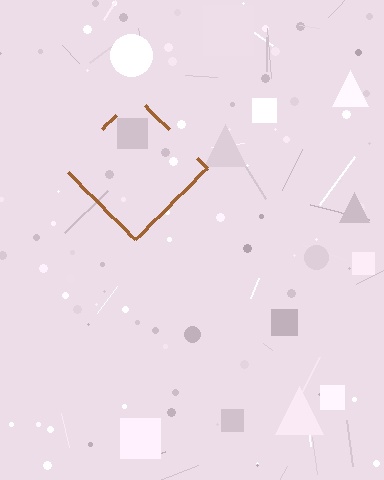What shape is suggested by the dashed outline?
The dashed outline suggests a diamond.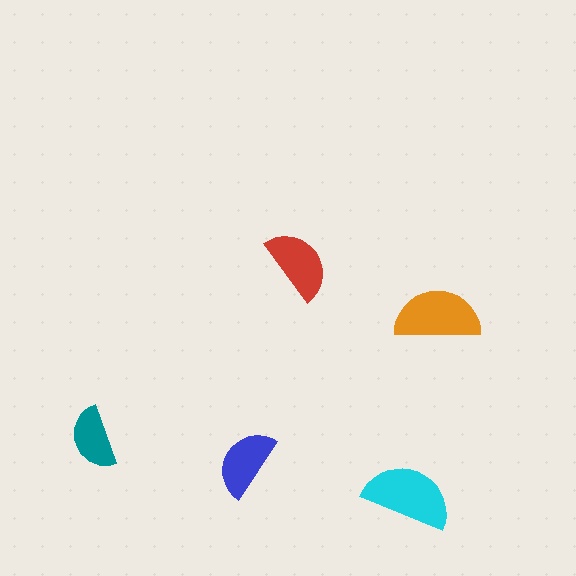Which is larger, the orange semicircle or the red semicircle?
The orange one.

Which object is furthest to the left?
The teal semicircle is leftmost.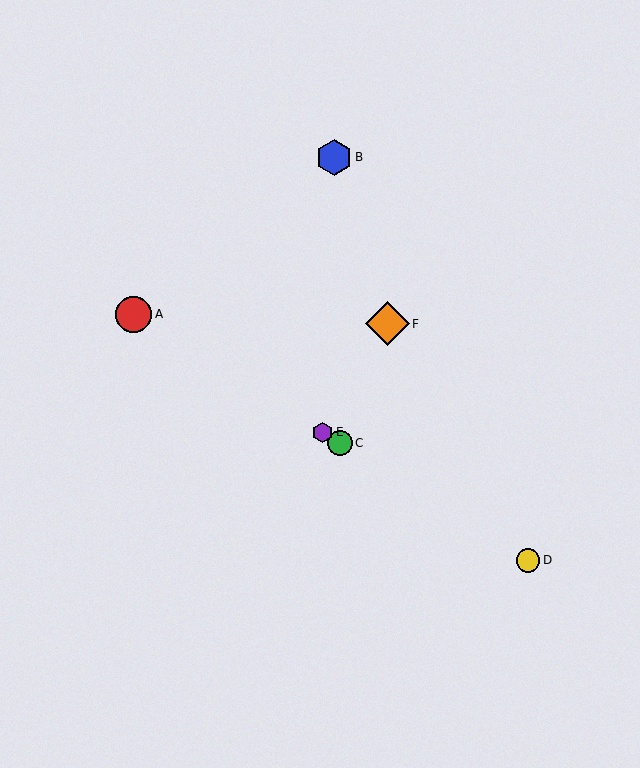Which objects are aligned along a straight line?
Objects A, C, D, E are aligned along a straight line.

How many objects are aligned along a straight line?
4 objects (A, C, D, E) are aligned along a straight line.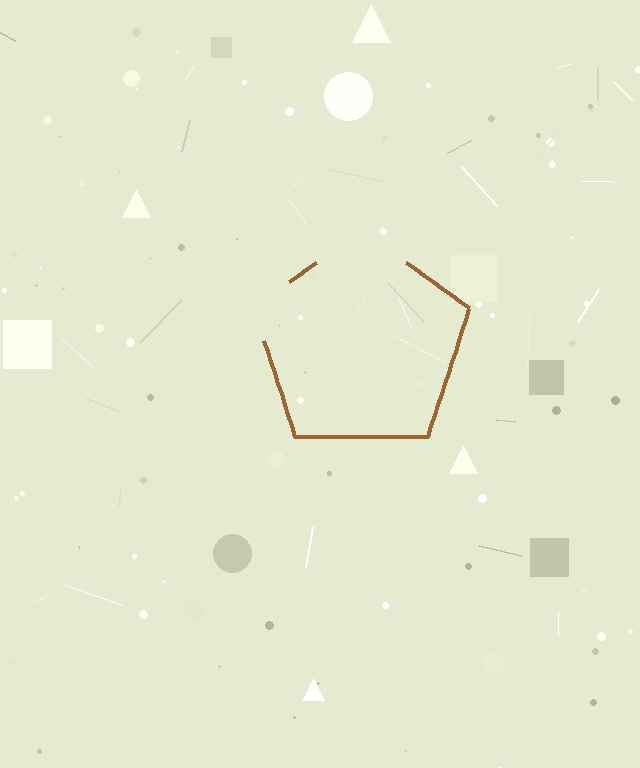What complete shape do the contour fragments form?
The contour fragments form a pentagon.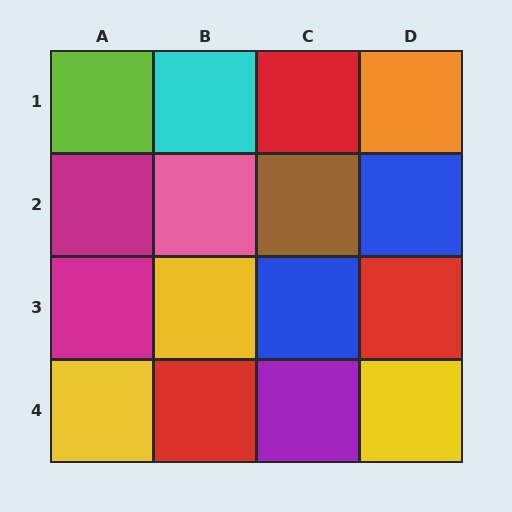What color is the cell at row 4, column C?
Purple.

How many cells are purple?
1 cell is purple.